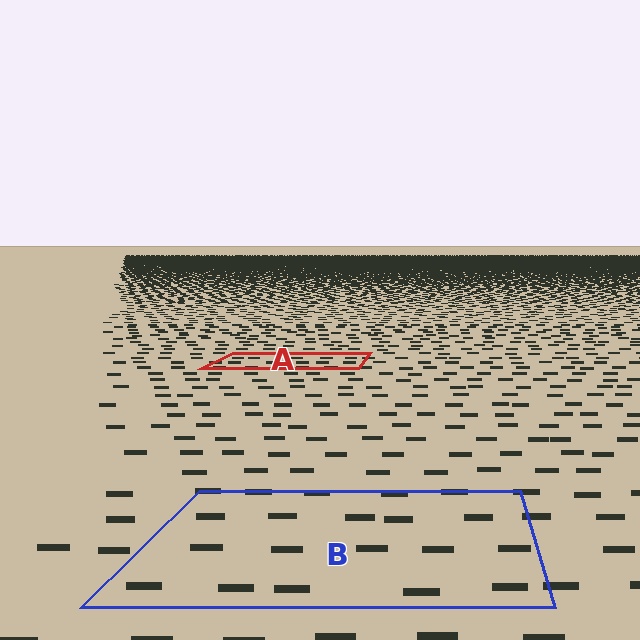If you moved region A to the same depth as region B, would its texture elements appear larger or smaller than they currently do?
They would appear larger. At a closer depth, the same texture elements are projected at a bigger on-screen size.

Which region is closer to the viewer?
Region B is closer. The texture elements there are larger and more spread out.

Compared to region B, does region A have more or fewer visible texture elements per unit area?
Region A has more texture elements per unit area — they are packed more densely because it is farther away.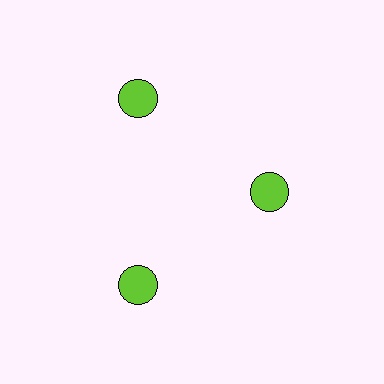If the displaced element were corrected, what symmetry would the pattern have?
It would have 3-fold rotational symmetry — the pattern would map onto itself every 120 degrees.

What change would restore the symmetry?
The symmetry would be restored by moving it outward, back onto the ring so that all 3 circles sit at equal angles and equal distance from the center.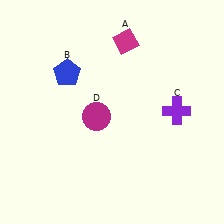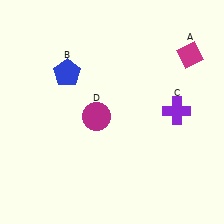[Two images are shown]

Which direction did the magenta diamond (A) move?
The magenta diamond (A) moved right.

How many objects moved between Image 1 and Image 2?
1 object moved between the two images.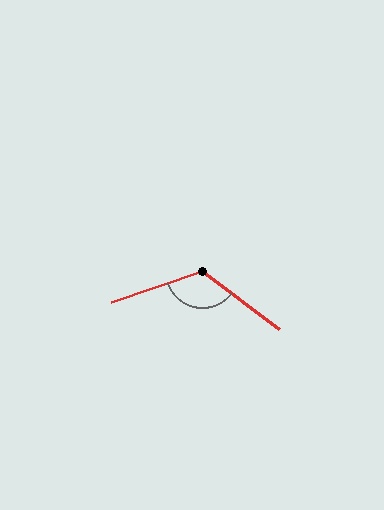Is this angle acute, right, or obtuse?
It is obtuse.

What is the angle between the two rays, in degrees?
Approximately 124 degrees.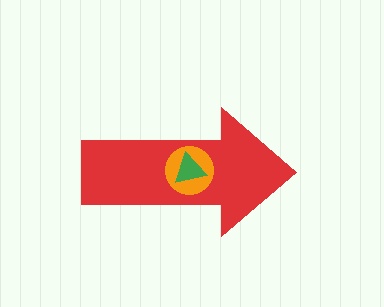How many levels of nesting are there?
3.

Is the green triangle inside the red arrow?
Yes.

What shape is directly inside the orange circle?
The green triangle.